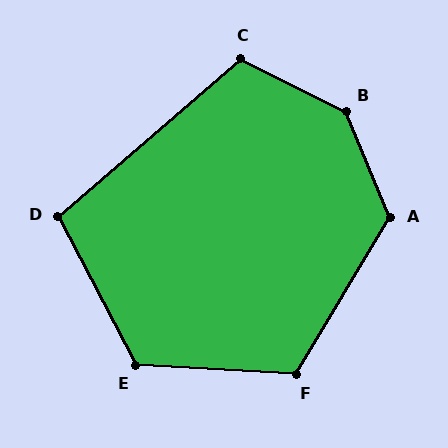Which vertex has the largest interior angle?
B, at approximately 139 degrees.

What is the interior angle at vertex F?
Approximately 118 degrees (obtuse).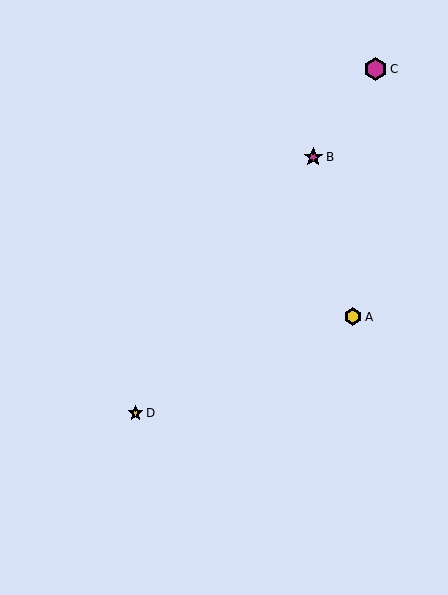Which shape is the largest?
The magenta hexagon (labeled C) is the largest.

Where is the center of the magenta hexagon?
The center of the magenta hexagon is at (375, 69).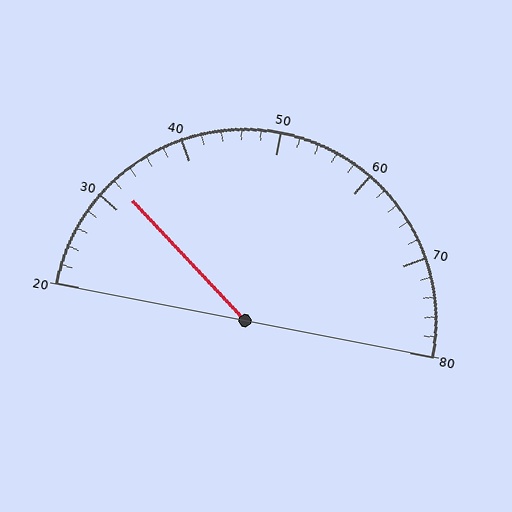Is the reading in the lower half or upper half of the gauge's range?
The reading is in the lower half of the range (20 to 80).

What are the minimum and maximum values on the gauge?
The gauge ranges from 20 to 80.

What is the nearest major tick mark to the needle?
The nearest major tick mark is 30.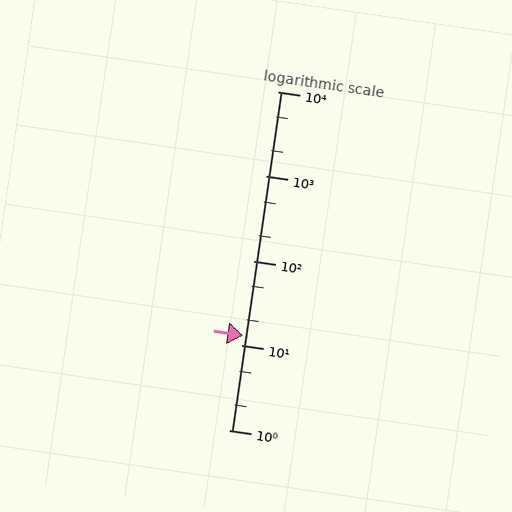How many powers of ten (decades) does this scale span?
The scale spans 4 decades, from 1 to 10000.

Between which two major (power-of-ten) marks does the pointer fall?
The pointer is between 10 and 100.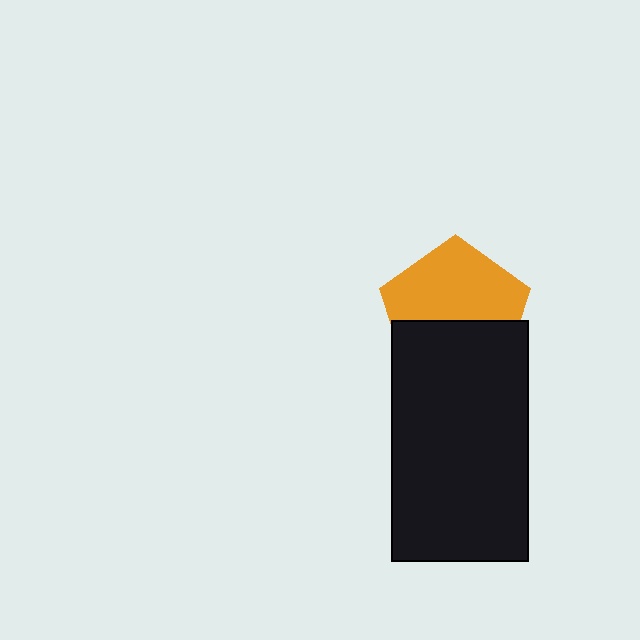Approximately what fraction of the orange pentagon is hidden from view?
Roughly 43% of the orange pentagon is hidden behind the black rectangle.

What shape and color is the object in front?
The object in front is a black rectangle.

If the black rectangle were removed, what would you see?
You would see the complete orange pentagon.